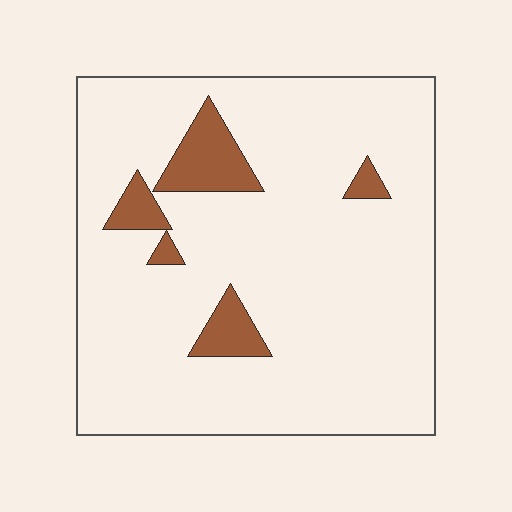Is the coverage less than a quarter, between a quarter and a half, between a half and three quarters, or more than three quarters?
Less than a quarter.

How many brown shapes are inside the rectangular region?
5.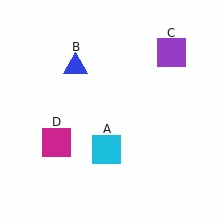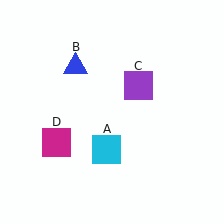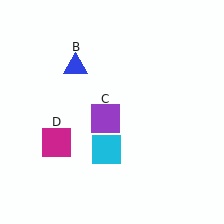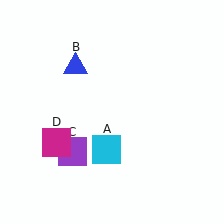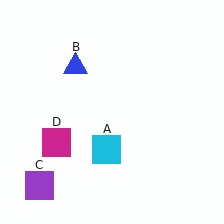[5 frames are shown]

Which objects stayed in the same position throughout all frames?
Cyan square (object A) and blue triangle (object B) and magenta square (object D) remained stationary.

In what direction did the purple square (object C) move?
The purple square (object C) moved down and to the left.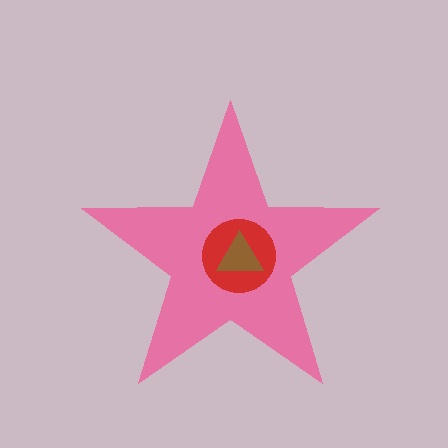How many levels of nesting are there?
3.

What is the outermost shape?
The pink star.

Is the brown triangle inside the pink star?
Yes.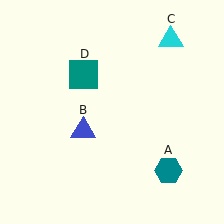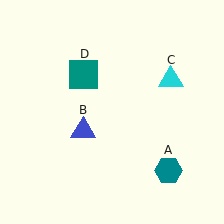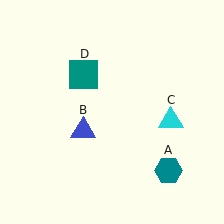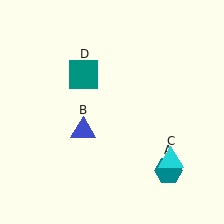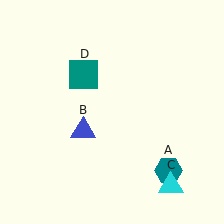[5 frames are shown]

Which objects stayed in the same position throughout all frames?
Teal hexagon (object A) and blue triangle (object B) and teal square (object D) remained stationary.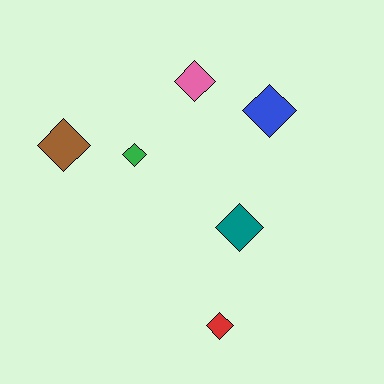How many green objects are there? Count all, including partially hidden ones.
There is 1 green object.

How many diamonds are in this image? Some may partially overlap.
There are 6 diamonds.